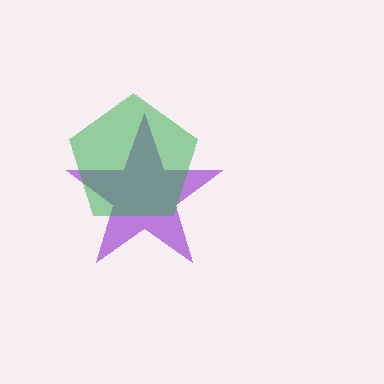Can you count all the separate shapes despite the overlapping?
Yes, there are 2 separate shapes.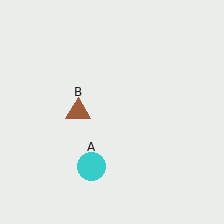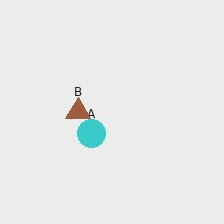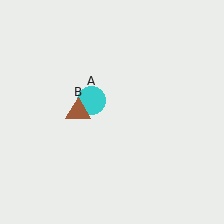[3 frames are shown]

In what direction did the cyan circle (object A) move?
The cyan circle (object A) moved up.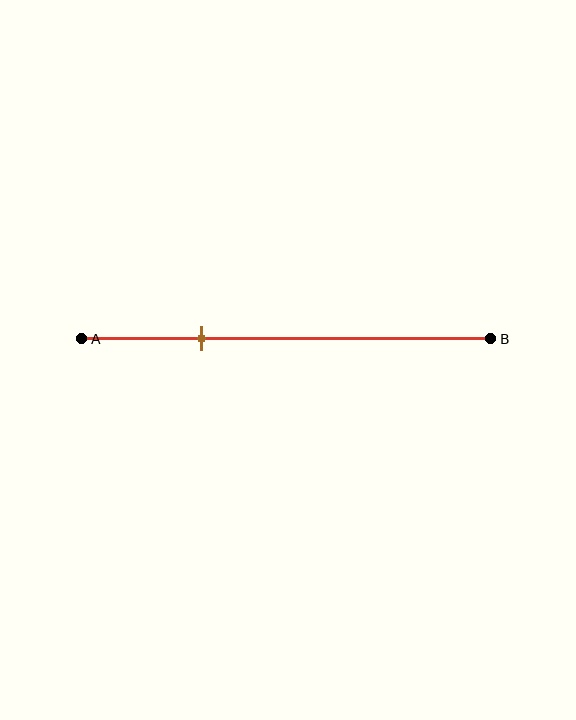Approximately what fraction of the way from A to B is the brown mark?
The brown mark is approximately 30% of the way from A to B.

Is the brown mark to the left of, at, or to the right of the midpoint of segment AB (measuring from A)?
The brown mark is to the left of the midpoint of segment AB.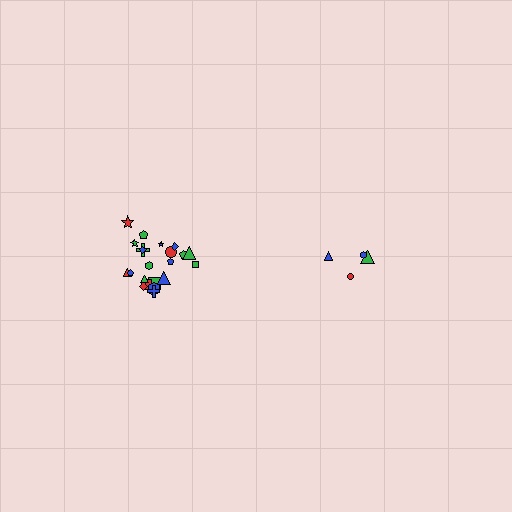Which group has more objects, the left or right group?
The left group.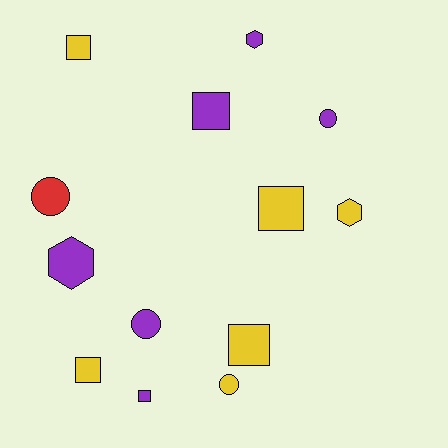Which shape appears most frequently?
Square, with 6 objects.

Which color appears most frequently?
Yellow, with 6 objects.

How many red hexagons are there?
There are no red hexagons.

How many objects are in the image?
There are 13 objects.